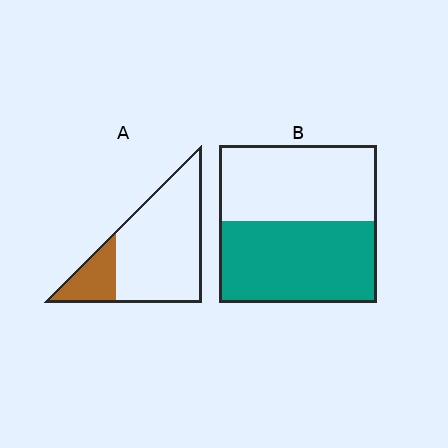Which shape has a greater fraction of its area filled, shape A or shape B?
Shape B.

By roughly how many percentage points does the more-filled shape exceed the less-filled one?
By roughly 30 percentage points (B over A).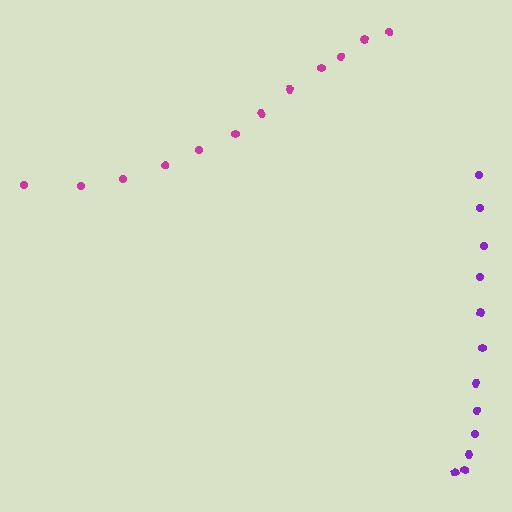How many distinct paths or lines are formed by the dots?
There are 2 distinct paths.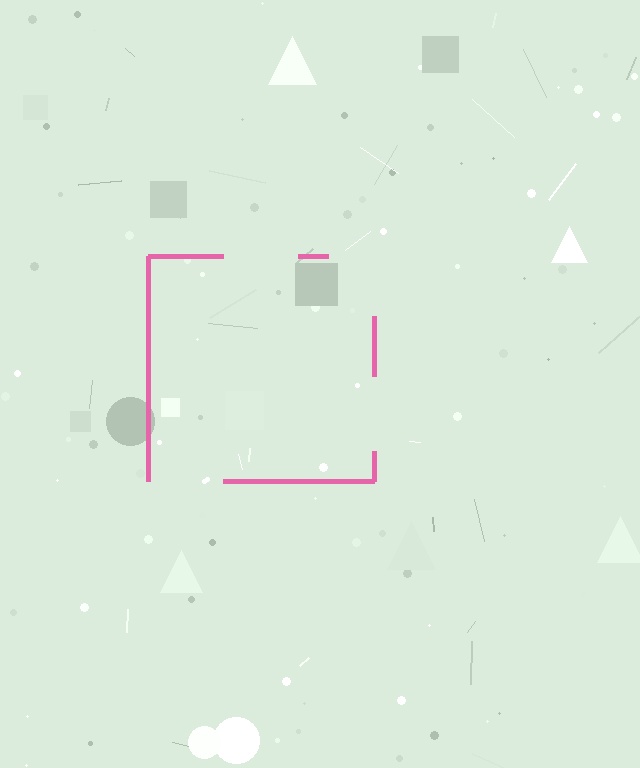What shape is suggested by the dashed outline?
The dashed outline suggests a square.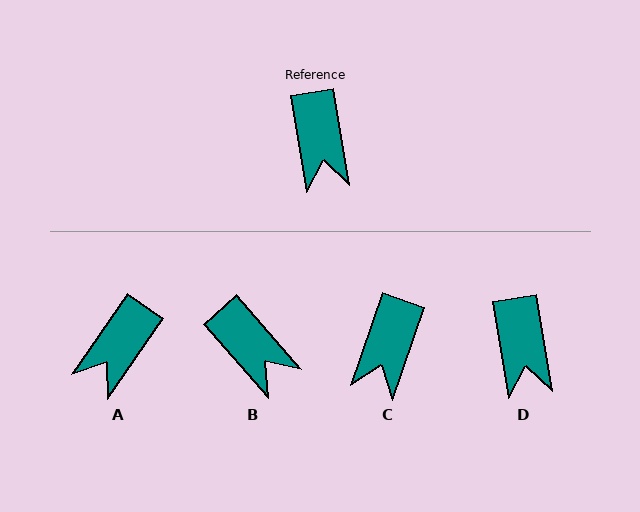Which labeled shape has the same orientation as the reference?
D.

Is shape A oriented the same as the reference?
No, it is off by about 44 degrees.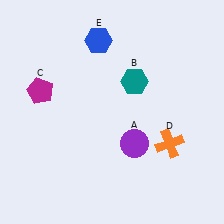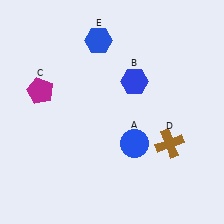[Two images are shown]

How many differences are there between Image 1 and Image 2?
There are 3 differences between the two images.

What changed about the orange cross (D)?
In Image 1, D is orange. In Image 2, it changed to brown.